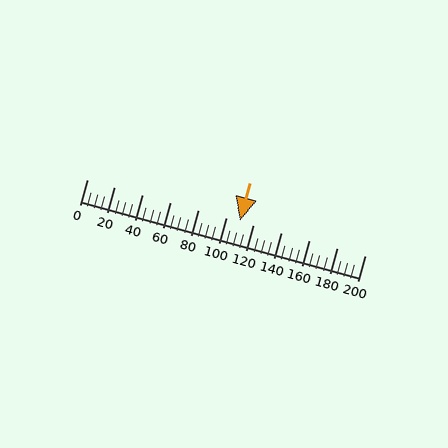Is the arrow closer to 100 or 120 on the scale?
The arrow is closer to 120.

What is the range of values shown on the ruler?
The ruler shows values from 0 to 200.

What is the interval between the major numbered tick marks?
The major tick marks are spaced 20 units apart.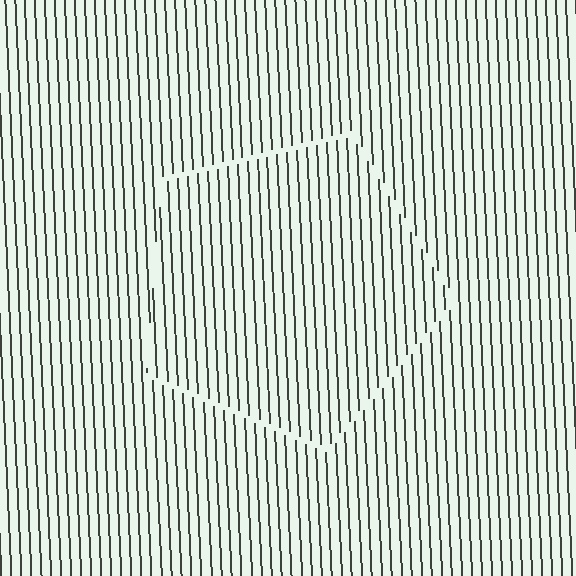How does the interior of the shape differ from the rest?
The interior of the shape contains the same grating, shifted by half a period — the contour is defined by the phase discontinuity where line-ends from the inner and outer gratings abut.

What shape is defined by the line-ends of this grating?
An illusory pentagon. The interior of the shape contains the same grating, shifted by half a period — the contour is defined by the phase discontinuity where line-ends from the inner and outer gratings abut.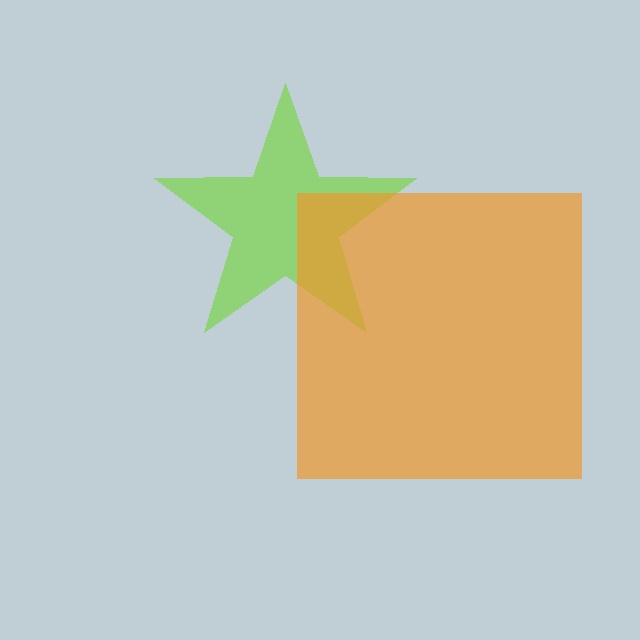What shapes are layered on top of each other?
The layered shapes are: a lime star, an orange square.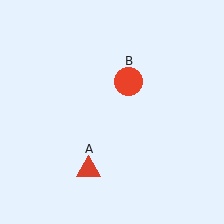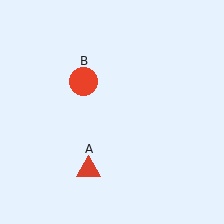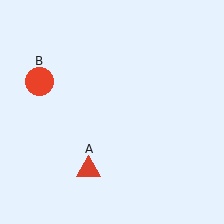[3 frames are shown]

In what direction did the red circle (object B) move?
The red circle (object B) moved left.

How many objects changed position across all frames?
1 object changed position: red circle (object B).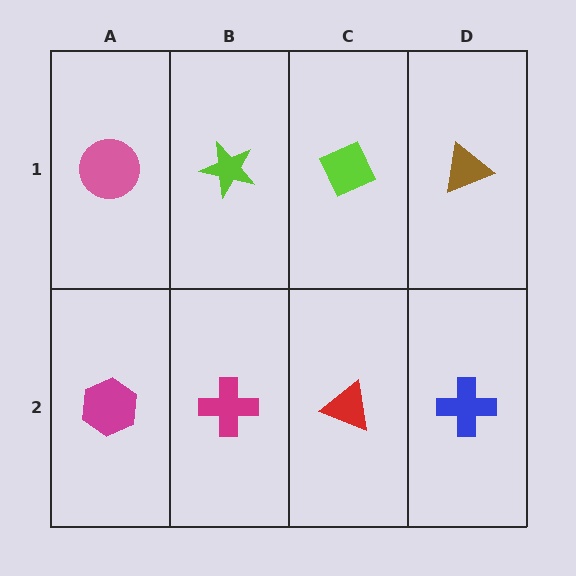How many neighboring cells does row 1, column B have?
3.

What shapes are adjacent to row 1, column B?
A magenta cross (row 2, column B), a pink circle (row 1, column A), a lime diamond (row 1, column C).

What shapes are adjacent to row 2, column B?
A lime star (row 1, column B), a magenta hexagon (row 2, column A), a red triangle (row 2, column C).